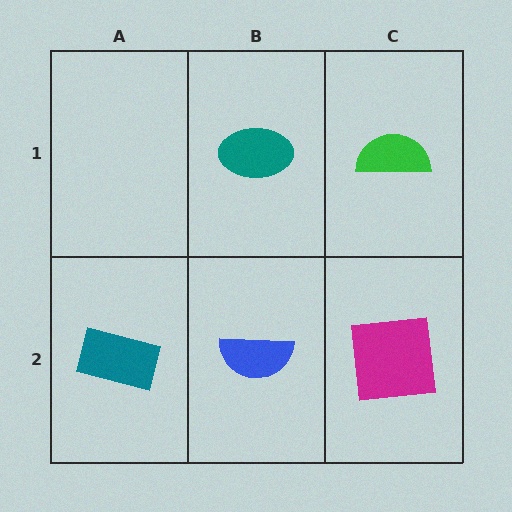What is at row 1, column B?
A teal ellipse.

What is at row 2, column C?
A magenta square.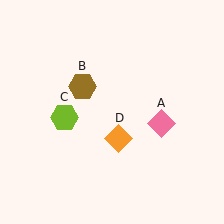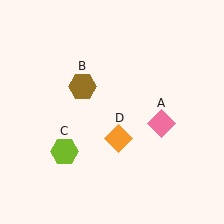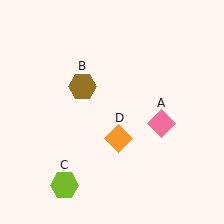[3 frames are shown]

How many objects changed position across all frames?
1 object changed position: lime hexagon (object C).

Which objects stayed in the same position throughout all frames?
Pink diamond (object A) and brown hexagon (object B) and orange diamond (object D) remained stationary.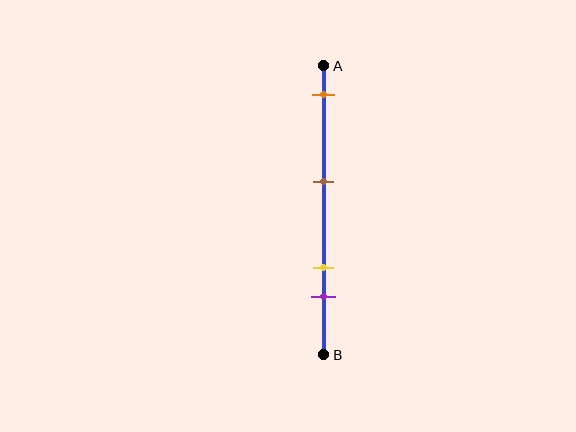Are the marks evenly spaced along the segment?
No, the marks are not evenly spaced.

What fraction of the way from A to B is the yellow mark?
The yellow mark is approximately 70% (0.7) of the way from A to B.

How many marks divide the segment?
There are 4 marks dividing the segment.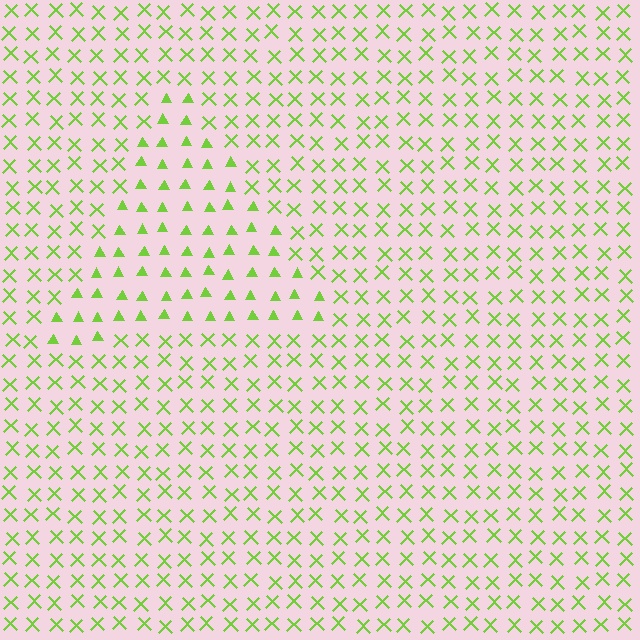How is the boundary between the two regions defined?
The boundary is defined by a change in element shape: triangles inside vs. X marks outside. All elements share the same color and spacing.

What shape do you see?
I see a triangle.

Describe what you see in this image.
The image is filled with small lime elements arranged in a uniform grid. A triangle-shaped region contains triangles, while the surrounding area contains X marks. The boundary is defined purely by the change in element shape.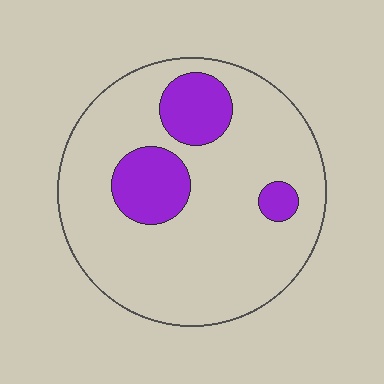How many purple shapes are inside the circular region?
3.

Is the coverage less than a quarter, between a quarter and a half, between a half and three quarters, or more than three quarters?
Less than a quarter.